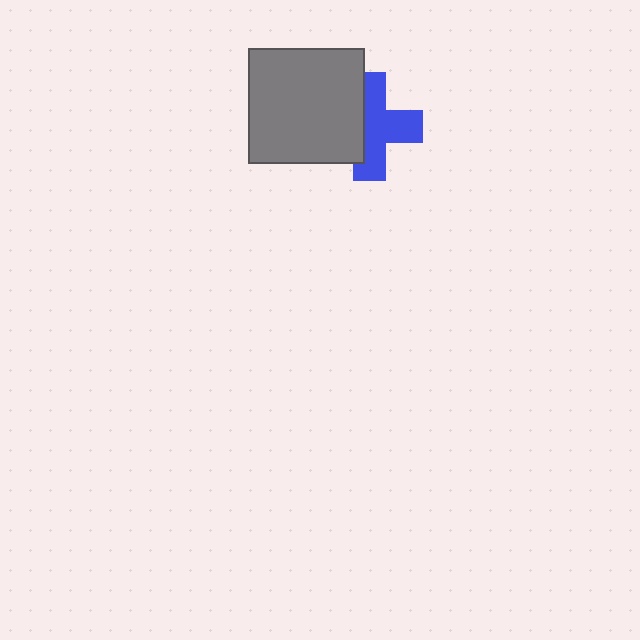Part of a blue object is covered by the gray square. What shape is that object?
It is a cross.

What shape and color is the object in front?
The object in front is a gray square.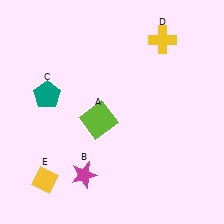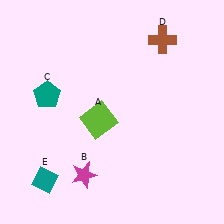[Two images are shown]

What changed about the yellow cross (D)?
In Image 1, D is yellow. In Image 2, it changed to brown.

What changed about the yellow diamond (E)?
In Image 1, E is yellow. In Image 2, it changed to teal.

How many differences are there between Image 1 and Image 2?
There are 2 differences between the two images.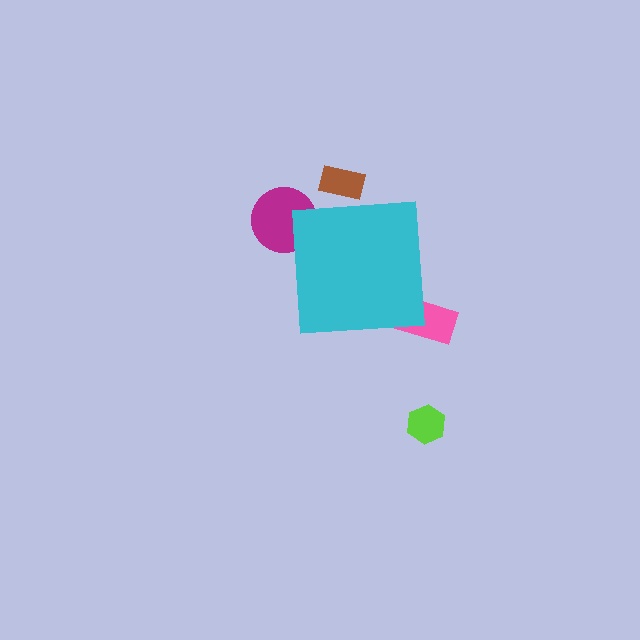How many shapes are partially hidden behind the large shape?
3 shapes are partially hidden.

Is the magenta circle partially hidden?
Yes, the magenta circle is partially hidden behind the cyan square.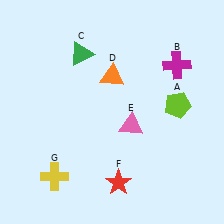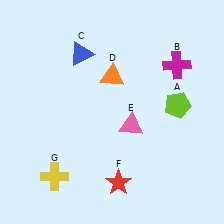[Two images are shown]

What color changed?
The triangle (C) changed from green in Image 1 to blue in Image 2.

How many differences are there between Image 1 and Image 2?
There is 1 difference between the two images.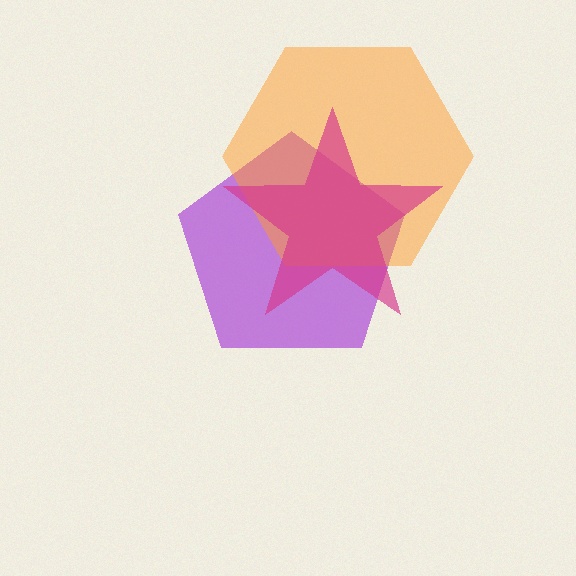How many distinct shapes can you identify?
There are 3 distinct shapes: a purple pentagon, an orange hexagon, a magenta star.